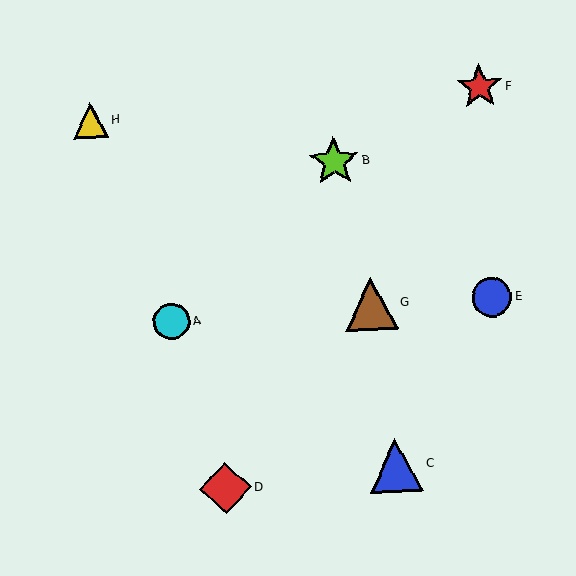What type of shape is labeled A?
Shape A is a cyan circle.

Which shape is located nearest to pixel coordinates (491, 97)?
The red star (labeled F) at (479, 87) is nearest to that location.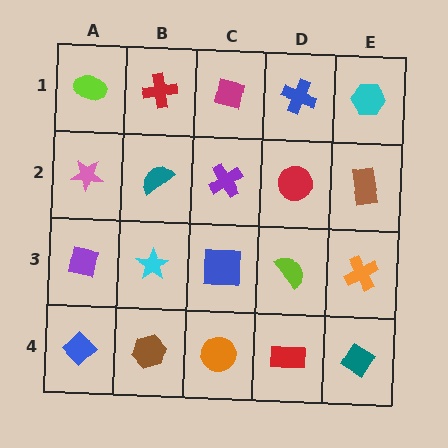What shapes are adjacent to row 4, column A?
A purple square (row 3, column A), a brown hexagon (row 4, column B).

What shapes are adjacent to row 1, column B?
A teal semicircle (row 2, column B), a lime ellipse (row 1, column A), a magenta square (row 1, column C).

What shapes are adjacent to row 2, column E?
A cyan hexagon (row 1, column E), an orange cross (row 3, column E), a red circle (row 2, column D).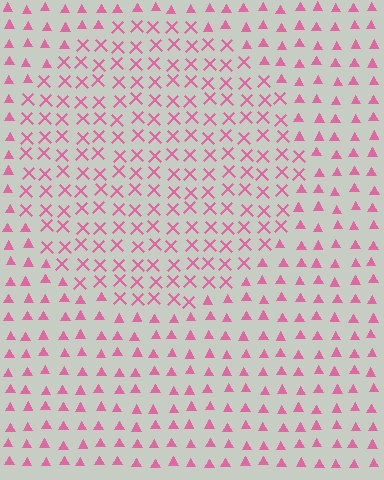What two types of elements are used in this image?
The image uses X marks inside the circle region and triangles outside it.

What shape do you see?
I see a circle.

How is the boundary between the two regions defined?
The boundary is defined by a change in element shape: X marks inside vs. triangles outside. All elements share the same color and spacing.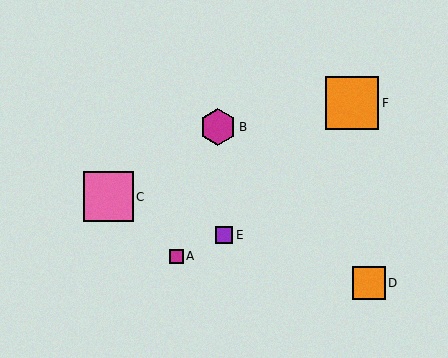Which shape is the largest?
The orange square (labeled F) is the largest.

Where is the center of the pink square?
The center of the pink square is at (109, 197).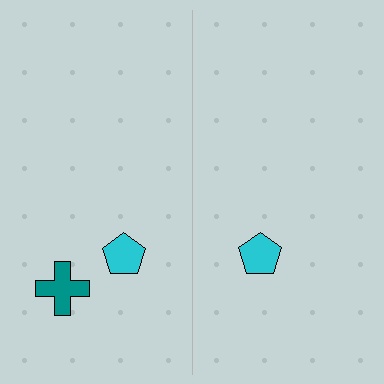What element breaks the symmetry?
A teal cross is missing from the right side.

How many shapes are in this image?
There are 3 shapes in this image.